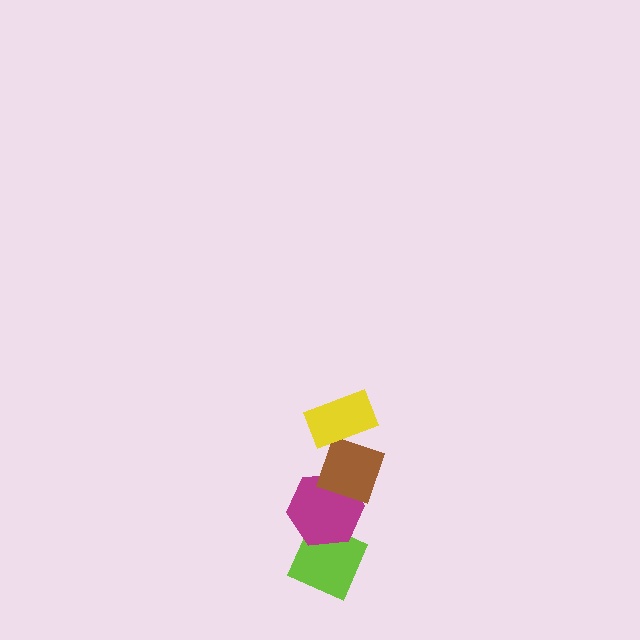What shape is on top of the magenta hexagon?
The brown diamond is on top of the magenta hexagon.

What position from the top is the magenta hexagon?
The magenta hexagon is 3rd from the top.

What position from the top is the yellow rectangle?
The yellow rectangle is 1st from the top.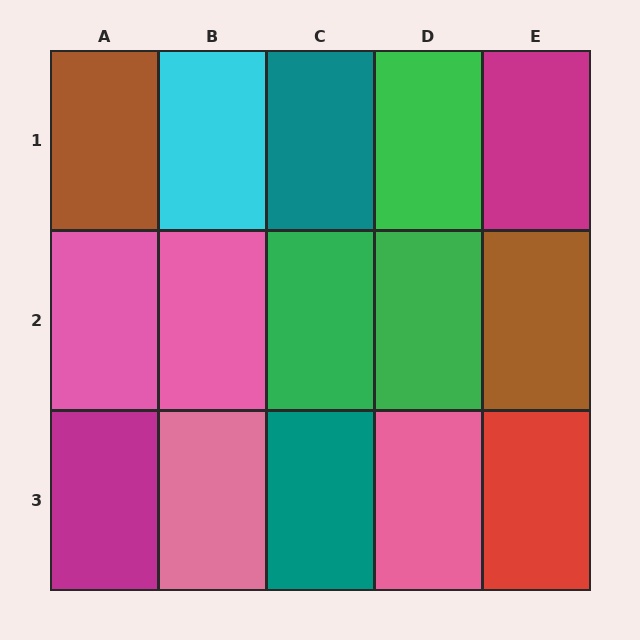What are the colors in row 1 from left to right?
Brown, cyan, teal, green, magenta.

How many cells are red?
1 cell is red.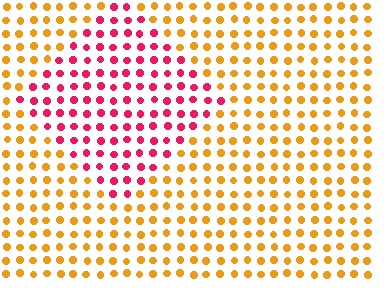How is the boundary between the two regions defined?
The boundary is defined purely by a slight shift in hue (about 58 degrees). Spacing, size, and orientation are identical on both sides.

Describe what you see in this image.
The image is filled with small orange elements in a uniform arrangement. A diamond-shaped region is visible where the elements are tinted to a slightly different hue, forming a subtle color boundary.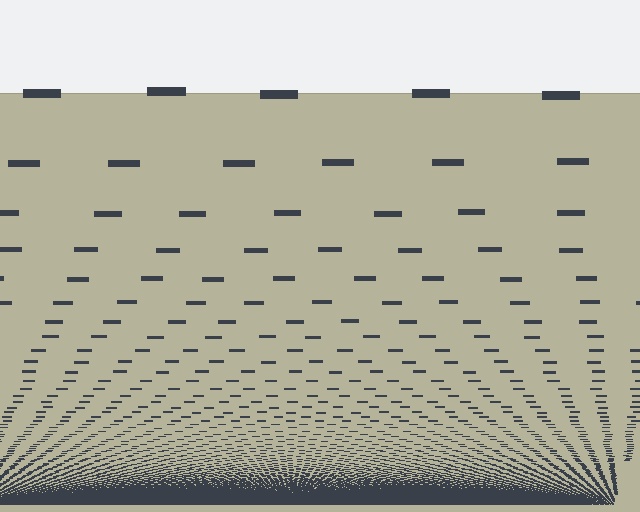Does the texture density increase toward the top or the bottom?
Density increases toward the bottom.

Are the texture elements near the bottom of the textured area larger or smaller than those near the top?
Smaller. The gradient is inverted — elements near the bottom are smaller and denser.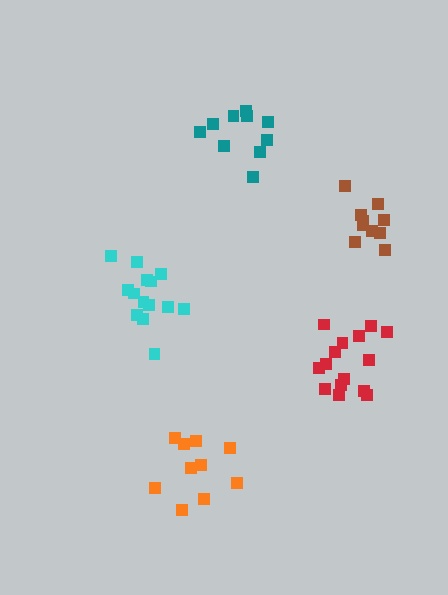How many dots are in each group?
Group 1: 10 dots, Group 2: 15 dots, Group 3: 14 dots, Group 4: 10 dots, Group 5: 10 dots (59 total).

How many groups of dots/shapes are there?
There are 5 groups.